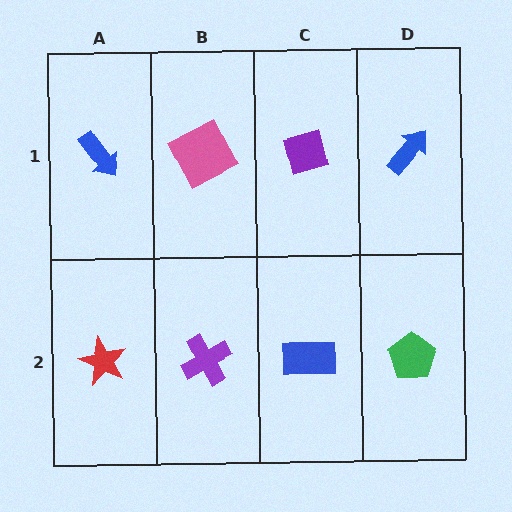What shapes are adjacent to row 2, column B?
A pink square (row 1, column B), a red star (row 2, column A), a blue rectangle (row 2, column C).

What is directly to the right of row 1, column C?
A blue arrow.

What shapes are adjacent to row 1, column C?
A blue rectangle (row 2, column C), a pink square (row 1, column B), a blue arrow (row 1, column D).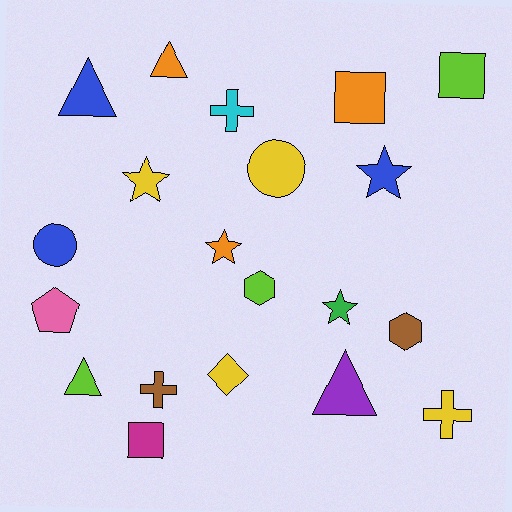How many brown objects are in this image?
There are 2 brown objects.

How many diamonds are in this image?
There is 1 diamond.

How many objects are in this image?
There are 20 objects.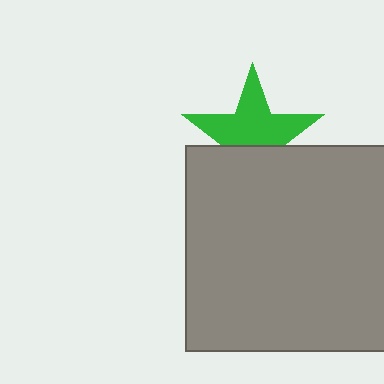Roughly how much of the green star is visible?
About half of it is visible (roughly 62%).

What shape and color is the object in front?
The object in front is a gray square.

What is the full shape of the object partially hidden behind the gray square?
The partially hidden object is a green star.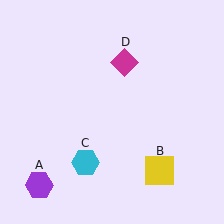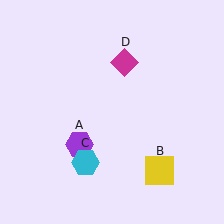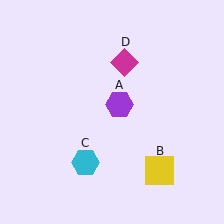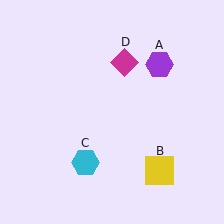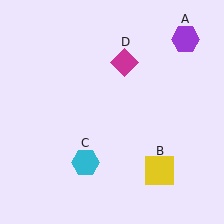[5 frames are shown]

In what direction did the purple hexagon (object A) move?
The purple hexagon (object A) moved up and to the right.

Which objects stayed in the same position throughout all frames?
Yellow square (object B) and cyan hexagon (object C) and magenta diamond (object D) remained stationary.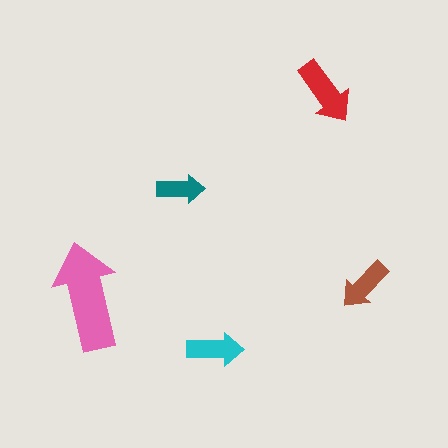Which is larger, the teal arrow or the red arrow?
The red one.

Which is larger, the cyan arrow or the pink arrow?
The pink one.